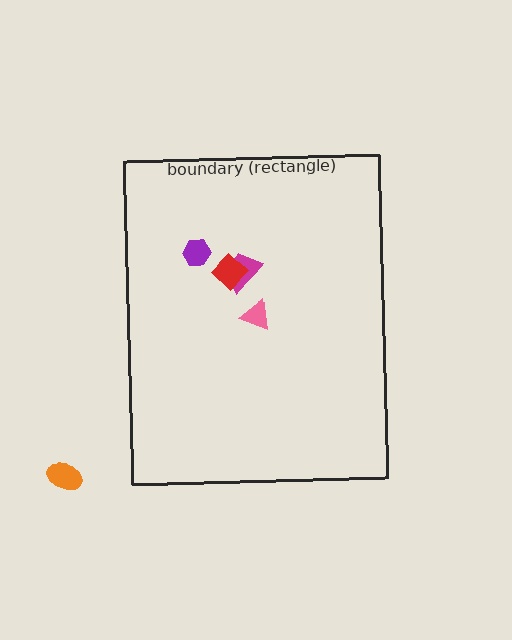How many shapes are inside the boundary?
4 inside, 1 outside.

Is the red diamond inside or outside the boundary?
Inside.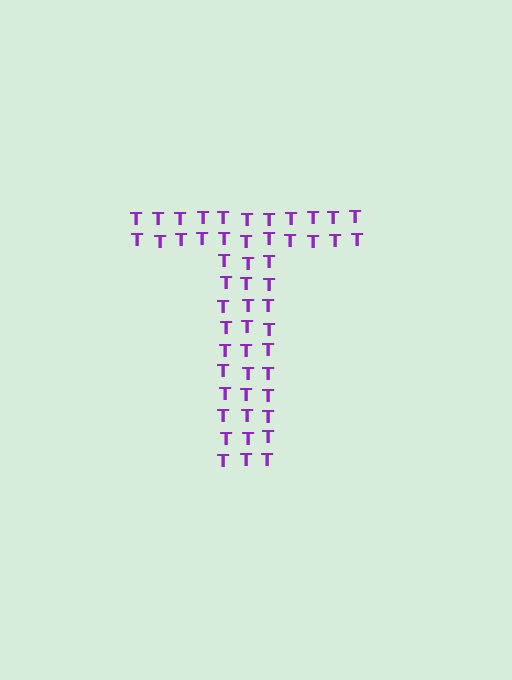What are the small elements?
The small elements are letter T's.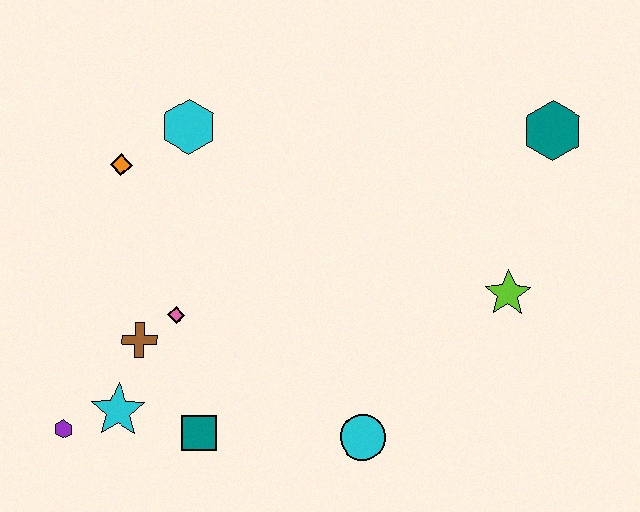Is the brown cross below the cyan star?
No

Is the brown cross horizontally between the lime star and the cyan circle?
No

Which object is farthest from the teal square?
The teal hexagon is farthest from the teal square.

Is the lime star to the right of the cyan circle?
Yes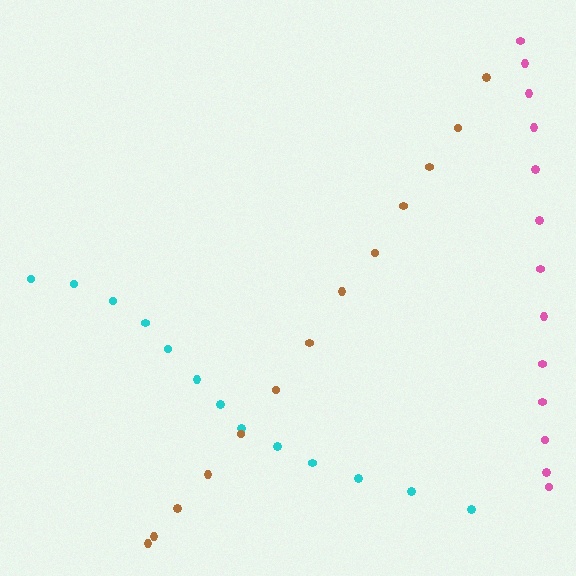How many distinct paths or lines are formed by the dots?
There are 3 distinct paths.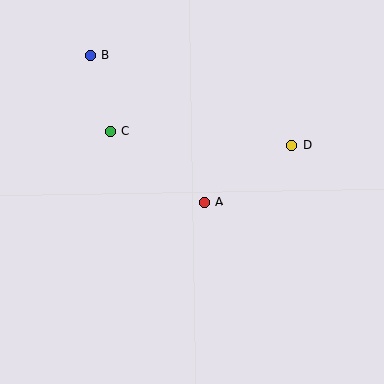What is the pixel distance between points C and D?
The distance between C and D is 182 pixels.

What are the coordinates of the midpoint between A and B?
The midpoint between A and B is at (147, 129).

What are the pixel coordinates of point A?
Point A is at (204, 202).